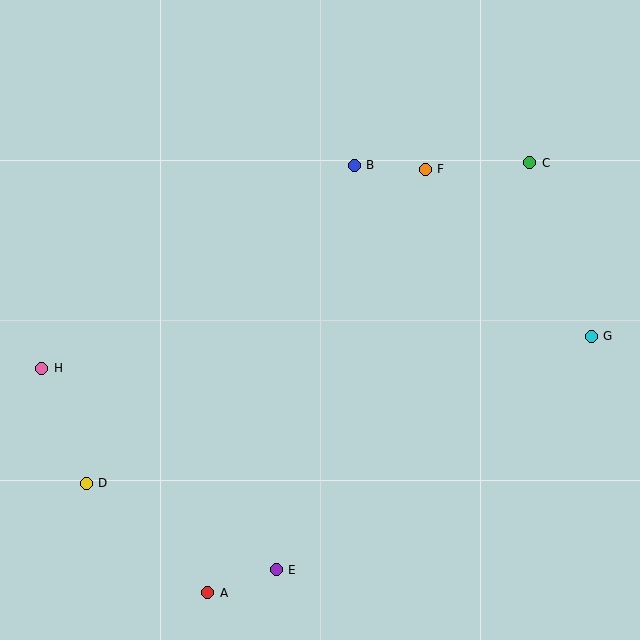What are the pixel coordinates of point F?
Point F is at (425, 169).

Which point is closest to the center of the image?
Point B at (354, 165) is closest to the center.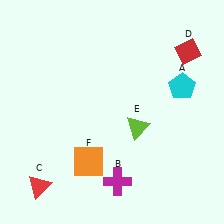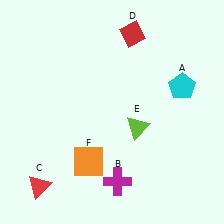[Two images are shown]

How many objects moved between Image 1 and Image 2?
1 object moved between the two images.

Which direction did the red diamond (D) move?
The red diamond (D) moved left.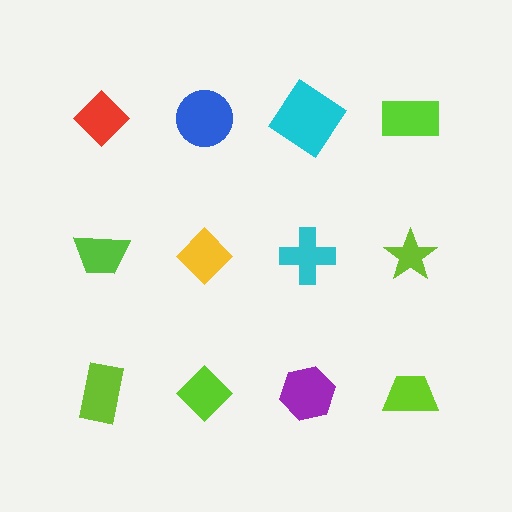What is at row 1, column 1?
A red diamond.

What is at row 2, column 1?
A lime trapezoid.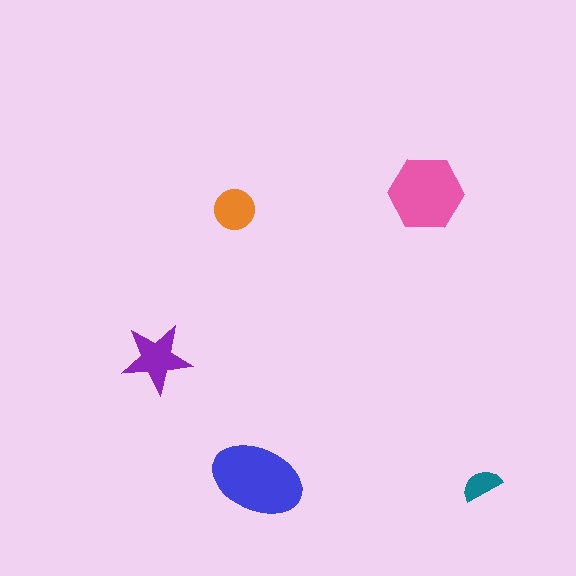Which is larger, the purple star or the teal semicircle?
The purple star.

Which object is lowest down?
The teal semicircle is bottommost.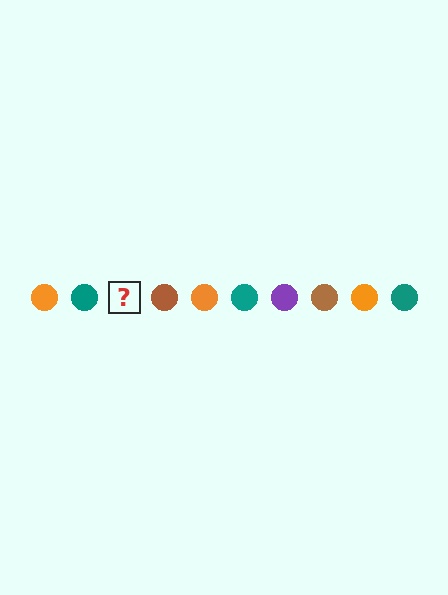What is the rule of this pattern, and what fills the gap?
The rule is that the pattern cycles through orange, teal, purple, brown circles. The gap should be filled with a purple circle.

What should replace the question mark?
The question mark should be replaced with a purple circle.